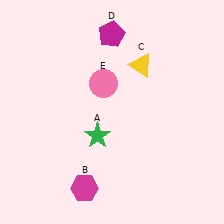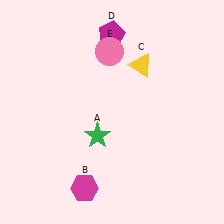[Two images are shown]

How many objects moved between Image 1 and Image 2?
1 object moved between the two images.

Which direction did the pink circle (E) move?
The pink circle (E) moved up.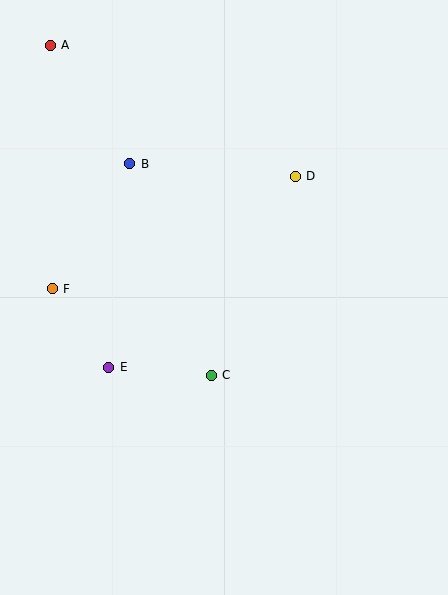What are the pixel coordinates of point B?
Point B is at (130, 164).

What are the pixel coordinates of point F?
Point F is at (52, 289).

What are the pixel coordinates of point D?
Point D is at (295, 176).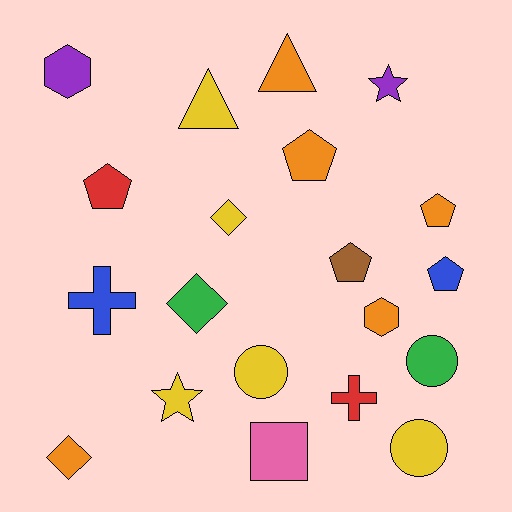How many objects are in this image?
There are 20 objects.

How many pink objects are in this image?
There is 1 pink object.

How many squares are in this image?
There is 1 square.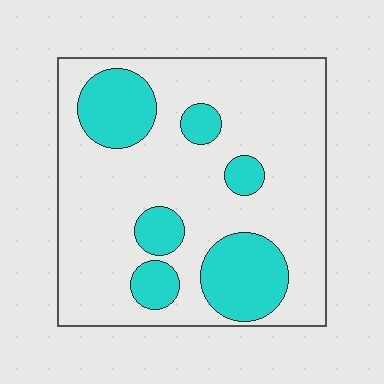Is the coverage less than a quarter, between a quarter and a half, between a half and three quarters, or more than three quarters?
Less than a quarter.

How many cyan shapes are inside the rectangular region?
6.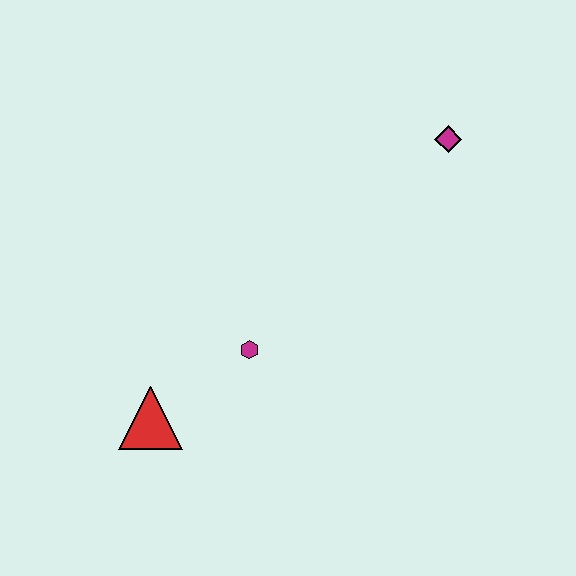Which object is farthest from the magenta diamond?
The red triangle is farthest from the magenta diamond.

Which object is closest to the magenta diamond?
The magenta hexagon is closest to the magenta diamond.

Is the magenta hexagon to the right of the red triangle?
Yes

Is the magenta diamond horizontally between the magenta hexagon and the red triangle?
No